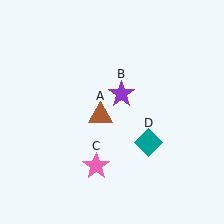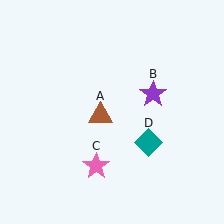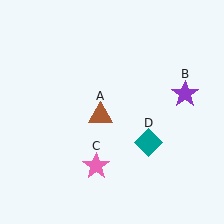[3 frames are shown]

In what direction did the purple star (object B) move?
The purple star (object B) moved right.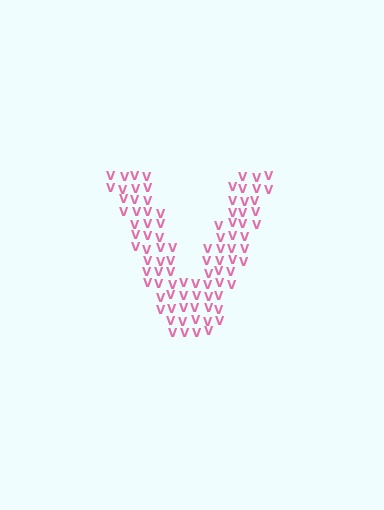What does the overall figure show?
The overall figure shows the letter V.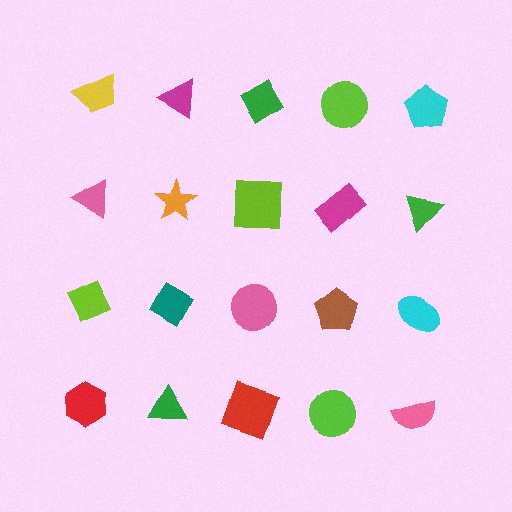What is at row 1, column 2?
A magenta triangle.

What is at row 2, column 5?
A green triangle.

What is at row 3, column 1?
A lime diamond.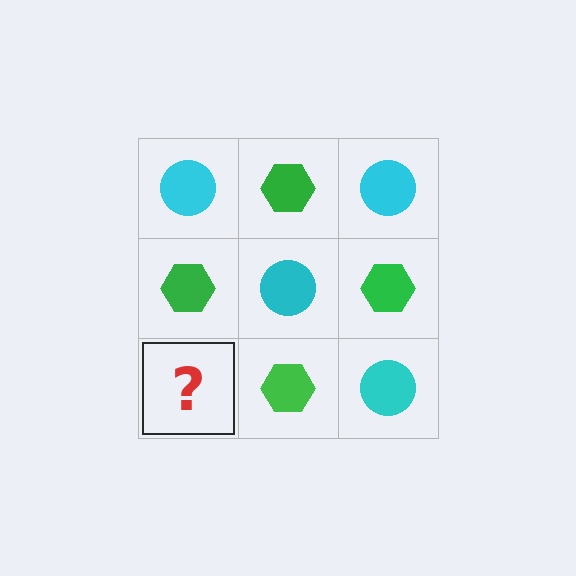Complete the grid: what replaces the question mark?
The question mark should be replaced with a cyan circle.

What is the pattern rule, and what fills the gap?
The rule is that it alternates cyan circle and green hexagon in a checkerboard pattern. The gap should be filled with a cyan circle.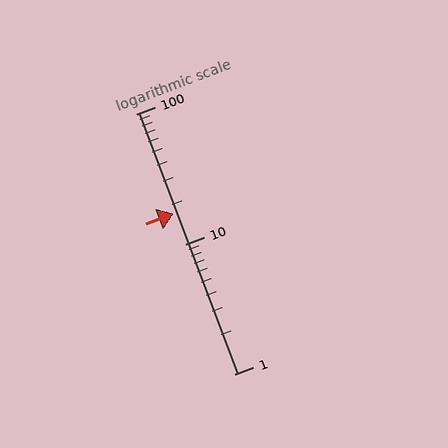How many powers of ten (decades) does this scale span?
The scale spans 2 decades, from 1 to 100.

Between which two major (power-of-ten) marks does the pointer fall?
The pointer is between 10 and 100.